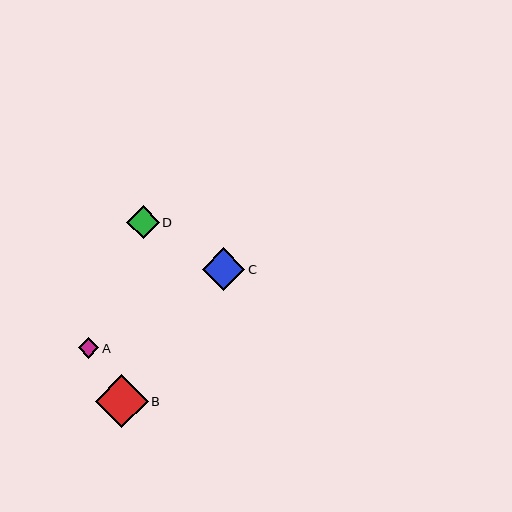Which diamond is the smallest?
Diamond A is the smallest with a size of approximately 20 pixels.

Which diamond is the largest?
Diamond B is the largest with a size of approximately 53 pixels.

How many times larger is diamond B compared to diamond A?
Diamond B is approximately 2.6 times the size of diamond A.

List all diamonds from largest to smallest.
From largest to smallest: B, C, D, A.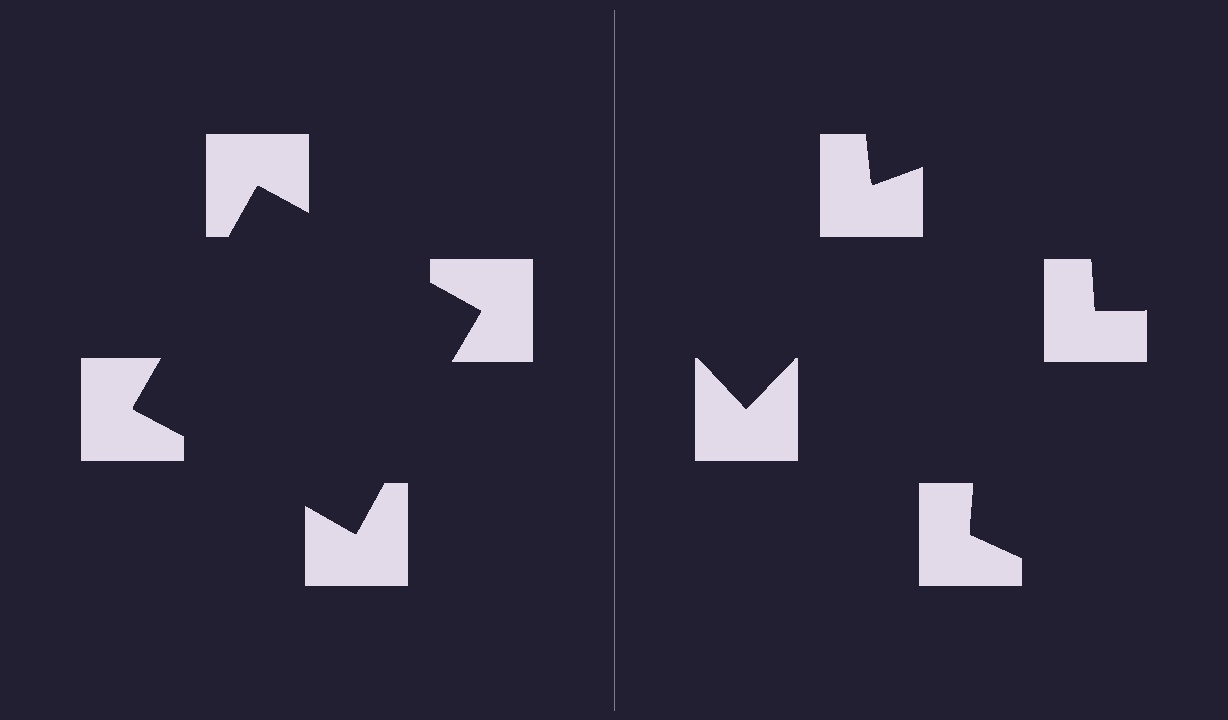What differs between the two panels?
The notched squares are positioned identically on both sides; only the wedge orientations differ. On the left they align to a square; on the right they are misaligned.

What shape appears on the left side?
An illusory square.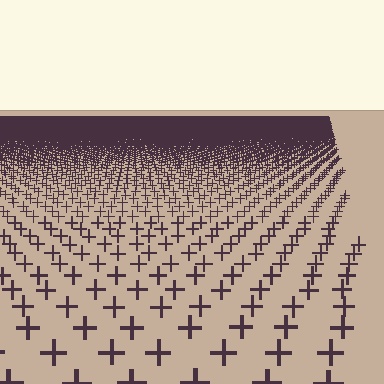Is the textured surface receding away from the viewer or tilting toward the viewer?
The surface is receding away from the viewer. Texture elements get smaller and denser toward the top.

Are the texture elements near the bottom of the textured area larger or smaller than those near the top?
Larger. Near the bottom, elements are closer to the viewer and appear at a bigger on-screen size.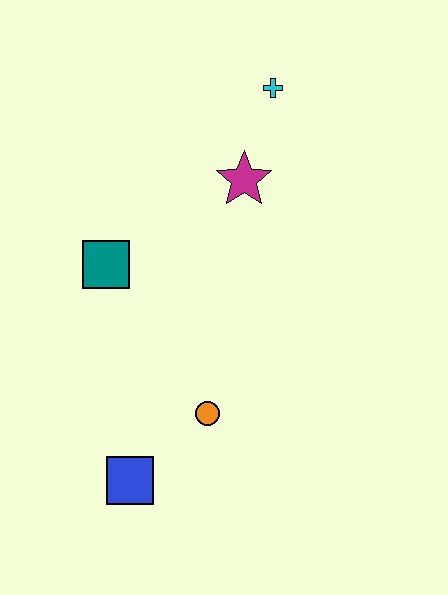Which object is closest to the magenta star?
The cyan cross is closest to the magenta star.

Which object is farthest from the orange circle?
The cyan cross is farthest from the orange circle.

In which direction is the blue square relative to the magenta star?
The blue square is below the magenta star.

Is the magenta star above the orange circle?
Yes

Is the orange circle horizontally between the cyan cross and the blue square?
Yes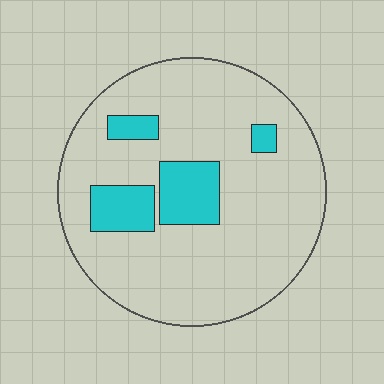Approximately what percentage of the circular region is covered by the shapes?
Approximately 15%.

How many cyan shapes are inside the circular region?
4.